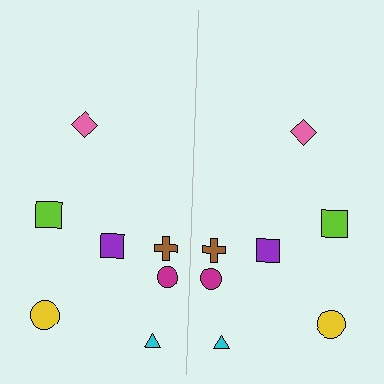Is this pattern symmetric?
Yes, this pattern has bilateral (reflection) symmetry.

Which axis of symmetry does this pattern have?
The pattern has a vertical axis of symmetry running through the center of the image.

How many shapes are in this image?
There are 14 shapes in this image.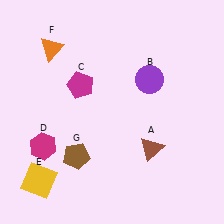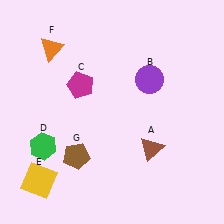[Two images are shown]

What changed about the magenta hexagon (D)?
In Image 1, D is magenta. In Image 2, it changed to green.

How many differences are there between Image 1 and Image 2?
There is 1 difference between the two images.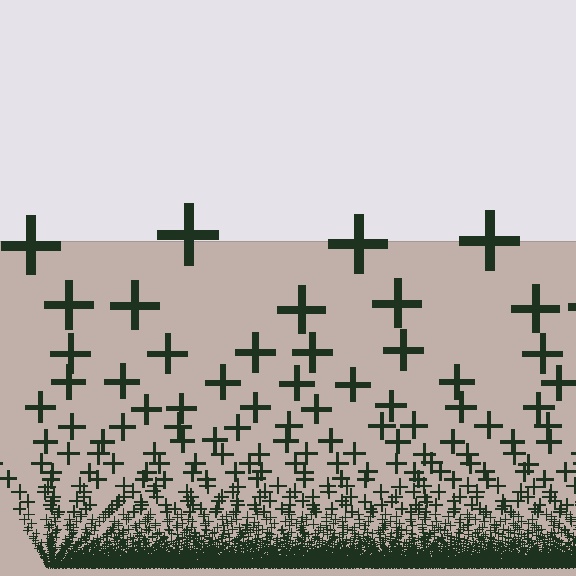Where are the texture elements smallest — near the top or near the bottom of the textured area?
Near the bottom.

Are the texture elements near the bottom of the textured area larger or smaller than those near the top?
Smaller. The gradient is inverted — elements near the bottom are smaller and denser.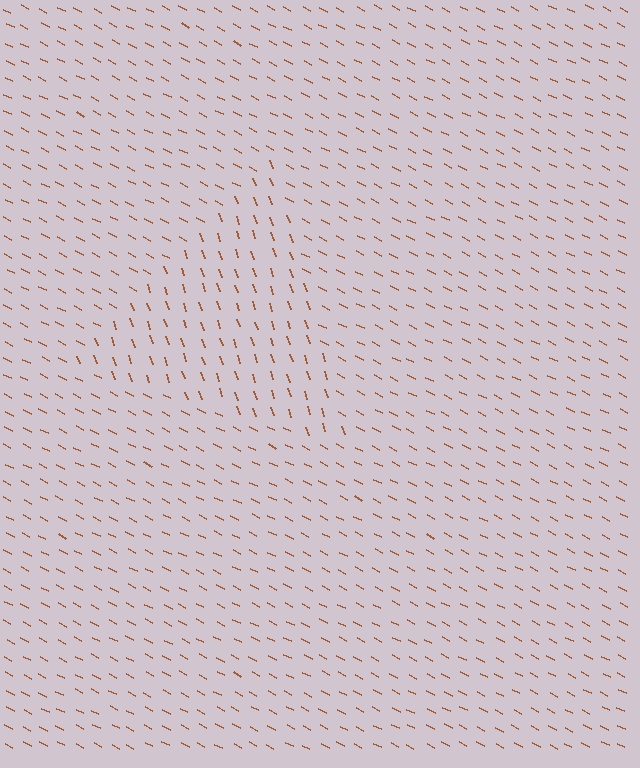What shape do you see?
I see a triangle.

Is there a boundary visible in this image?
Yes, there is a texture boundary formed by a change in line orientation.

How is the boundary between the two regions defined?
The boundary is defined purely by a change in line orientation (approximately 45 degrees difference). All lines are the same color and thickness.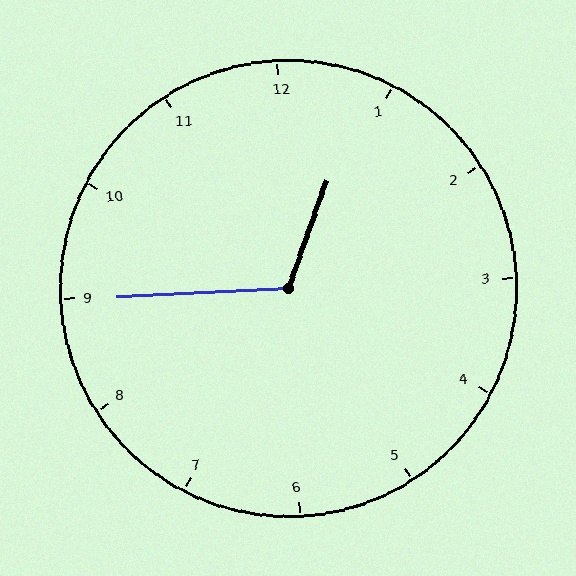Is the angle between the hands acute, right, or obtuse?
It is obtuse.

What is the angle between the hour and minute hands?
Approximately 112 degrees.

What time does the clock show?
12:45.